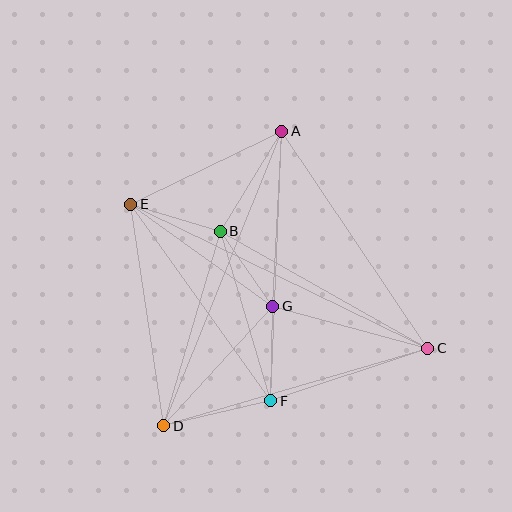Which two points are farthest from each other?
Points C and E are farthest from each other.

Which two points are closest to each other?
Points B and G are closest to each other.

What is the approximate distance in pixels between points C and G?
The distance between C and G is approximately 160 pixels.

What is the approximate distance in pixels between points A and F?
The distance between A and F is approximately 270 pixels.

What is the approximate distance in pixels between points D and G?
The distance between D and G is approximately 162 pixels.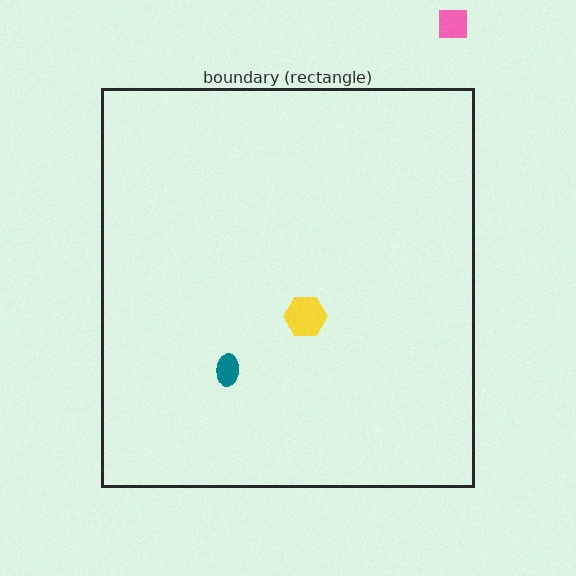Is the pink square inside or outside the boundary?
Outside.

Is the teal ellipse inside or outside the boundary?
Inside.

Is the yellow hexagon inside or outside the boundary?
Inside.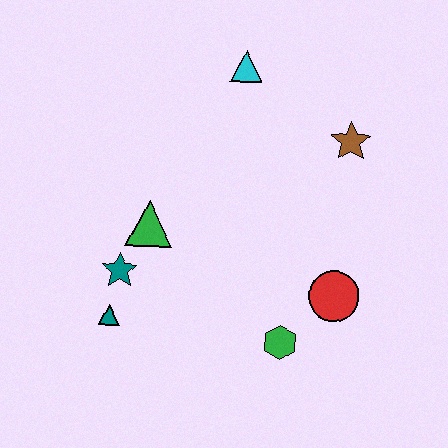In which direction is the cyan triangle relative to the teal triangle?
The cyan triangle is above the teal triangle.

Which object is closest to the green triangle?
The teal star is closest to the green triangle.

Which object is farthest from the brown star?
The teal triangle is farthest from the brown star.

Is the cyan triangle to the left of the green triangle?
No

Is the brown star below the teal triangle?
No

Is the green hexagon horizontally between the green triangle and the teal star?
No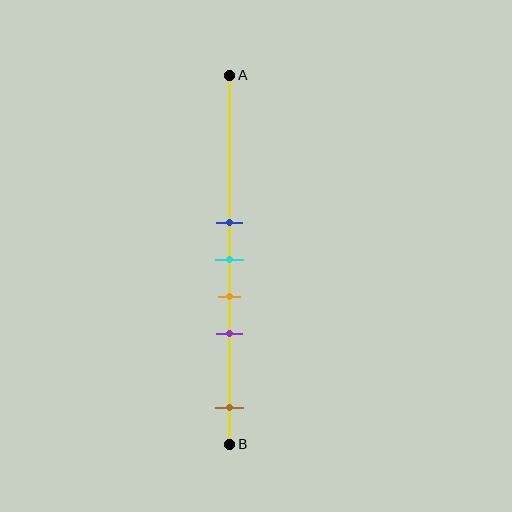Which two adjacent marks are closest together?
The blue and cyan marks are the closest adjacent pair.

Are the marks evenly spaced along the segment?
No, the marks are not evenly spaced.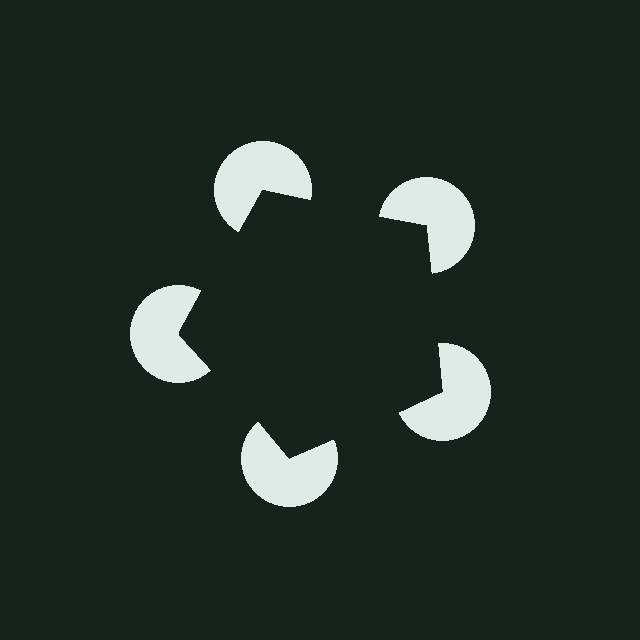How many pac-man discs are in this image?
There are 5 — one at each vertex of the illusory pentagon.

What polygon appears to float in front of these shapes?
An illusory pentagon — its edges are inferred from the aligned wedge cuts in the pac-man discs, not physically drawn.